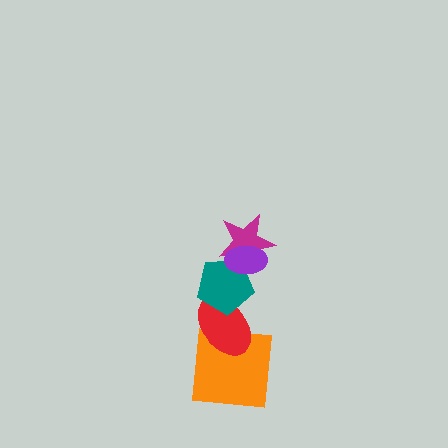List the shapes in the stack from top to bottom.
From top to bottom: the purple ellipse, the magenta star, the teal pentagon, the red ellipse, the orange square.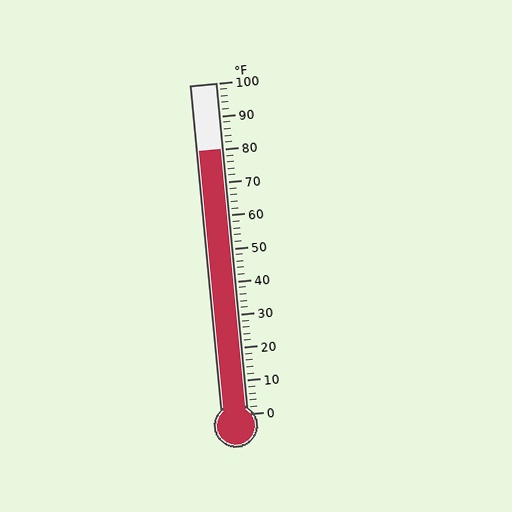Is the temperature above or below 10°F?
The temperature is above 10°F.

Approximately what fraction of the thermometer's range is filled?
The thermometer is filled to approximately 80% of its range.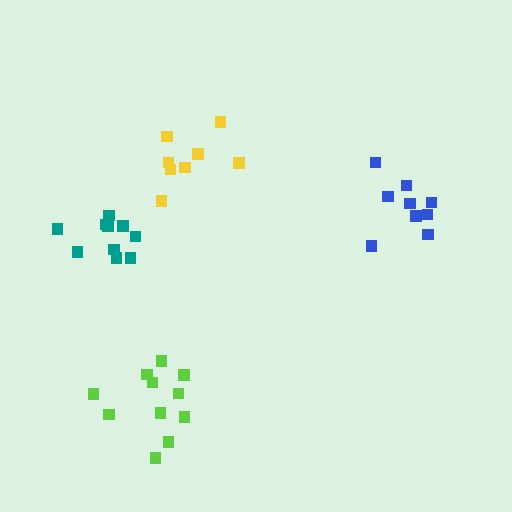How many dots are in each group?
Group 1: 9 dots, Group 2: 8 dots, Group 3: 11 dots, Group 4: 10 dots (38 total).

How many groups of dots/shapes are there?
There are 4 groups.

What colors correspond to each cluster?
The clusters are colored: blue, yellow, lime, teal.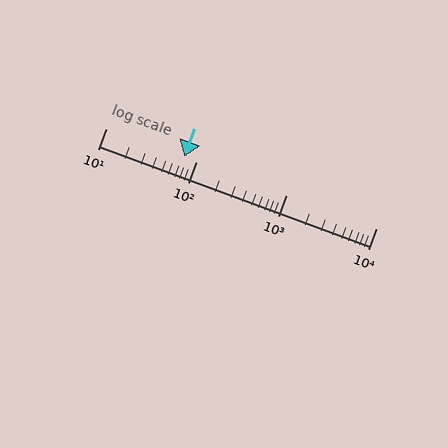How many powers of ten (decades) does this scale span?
The scale spans 3 decades, from 10 to 10000.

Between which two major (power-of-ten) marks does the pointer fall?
The pointer is between 10 and 100.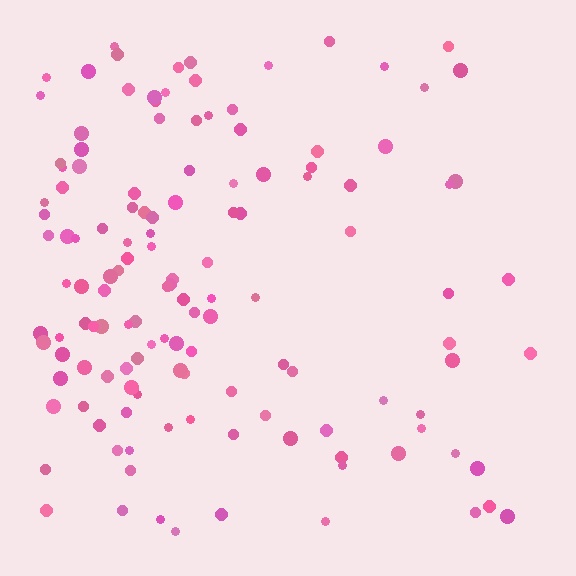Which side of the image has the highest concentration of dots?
The left.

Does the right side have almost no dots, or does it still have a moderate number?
Still a moderate number, just noticeably fewer than the left.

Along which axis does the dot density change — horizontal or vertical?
Horizontal.